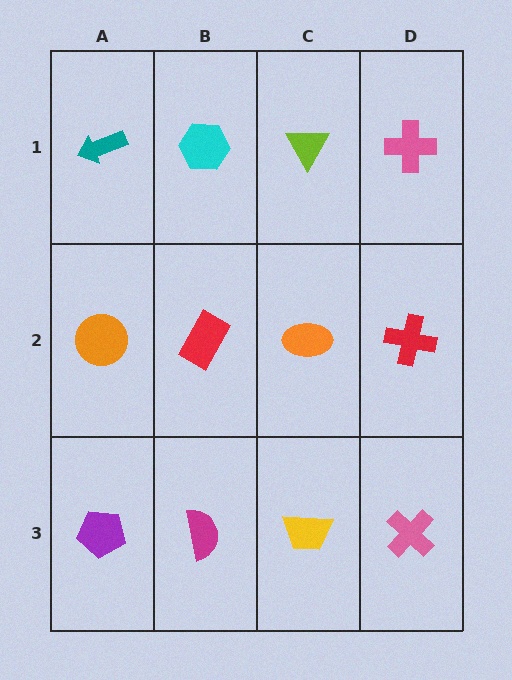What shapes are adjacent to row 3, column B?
A red rectangle (row 2, column B), a purple pentagon (row 3, column A), a yellow trapezoid (row 3, column C).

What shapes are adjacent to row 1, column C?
An orange ellipse (row 2, column C), a cyan hexagon (row 1, column B), a pink cross (row 1, column D).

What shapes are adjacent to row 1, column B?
A red rectangle (row 2, column B), a teal arrow (row 1, column A), a lime triangle (row 1, column C).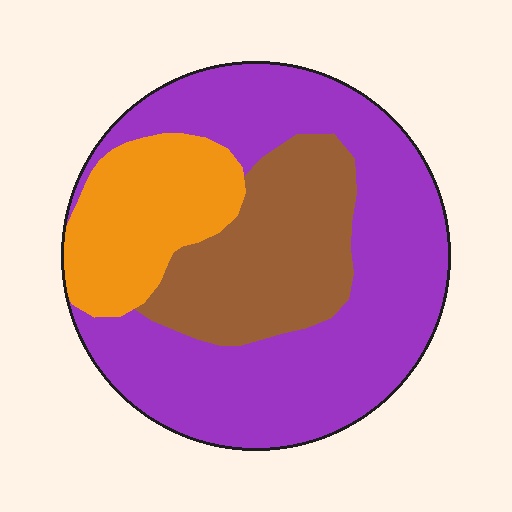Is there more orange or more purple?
Purple.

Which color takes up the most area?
Purple, at roughly 55%.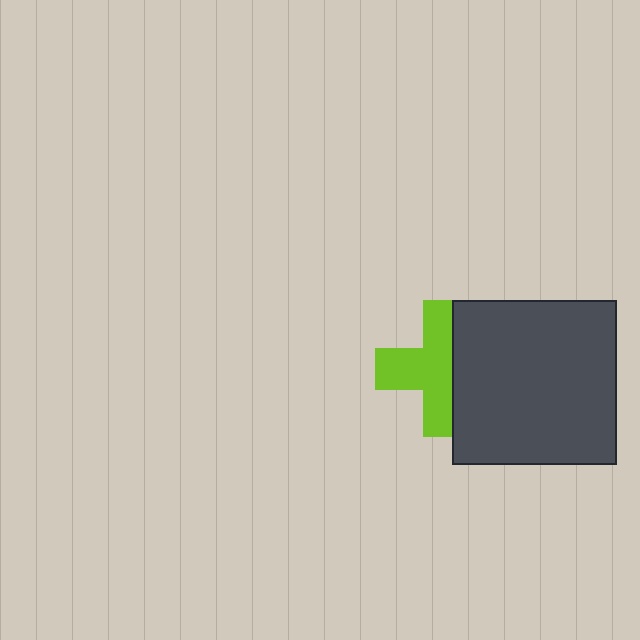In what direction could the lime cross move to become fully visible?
The lime cross could move left. That would shift it out from behind the dark gray square entirely.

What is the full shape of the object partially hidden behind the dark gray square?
The partially hidden object is a lime cross.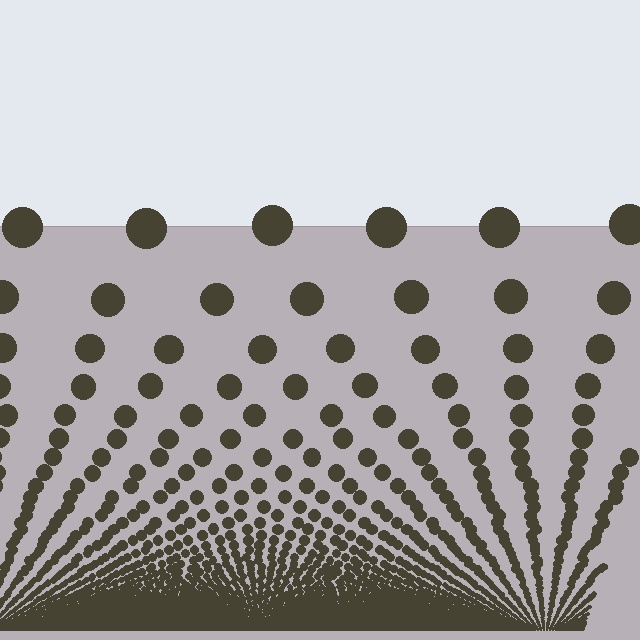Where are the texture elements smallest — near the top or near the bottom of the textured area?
Near the bottom.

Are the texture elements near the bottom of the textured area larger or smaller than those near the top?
Smaller. The gradient is inverted — elements near the bottom are smaller and denser.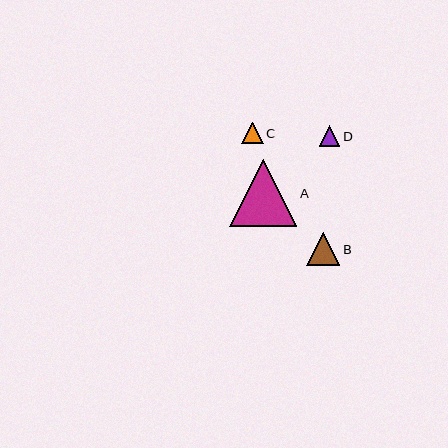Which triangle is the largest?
Triangle A is the largest with a size of approximately 67 pixels.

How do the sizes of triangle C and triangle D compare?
Triangle C and triangle D are approximately the same size.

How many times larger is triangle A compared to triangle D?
Triangle A is approximately 3.2 times the size of triangle D.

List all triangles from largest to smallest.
From largest to smallest: A, B, C, D.